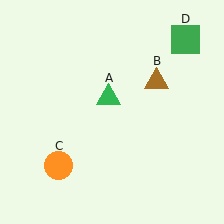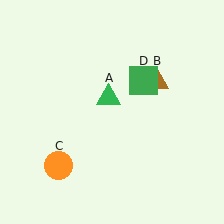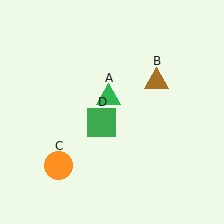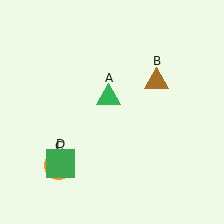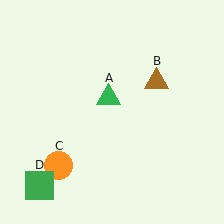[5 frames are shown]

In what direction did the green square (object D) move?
The green square (object D) moved down and to the left.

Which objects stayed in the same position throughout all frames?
Green triangle (object A) and brown triangle (object B) and orange circle (object C) remained stationary.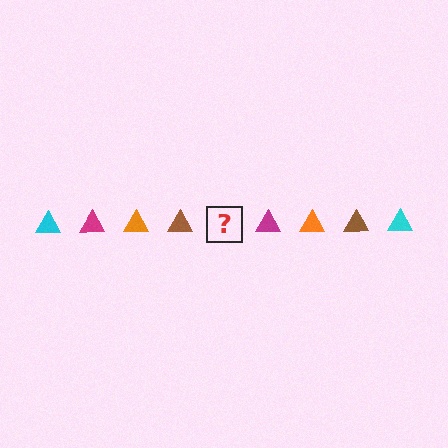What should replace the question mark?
The question mark should be replaced with a cyan triangle.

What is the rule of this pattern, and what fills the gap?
The rule is that the pattern cycles through cyan, magenta, orange, brown triangles. The gap should be filled with a cyan triangle.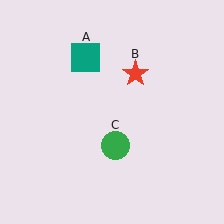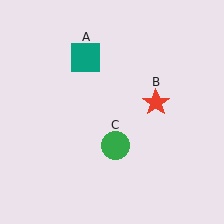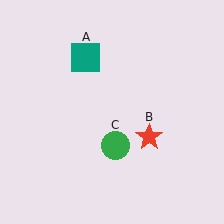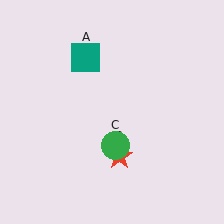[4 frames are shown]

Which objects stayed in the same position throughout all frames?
Teal square (object A) and green circle (object C) remained stationary.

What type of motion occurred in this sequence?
The red star (object B) rotated clockwise around the center of the scene.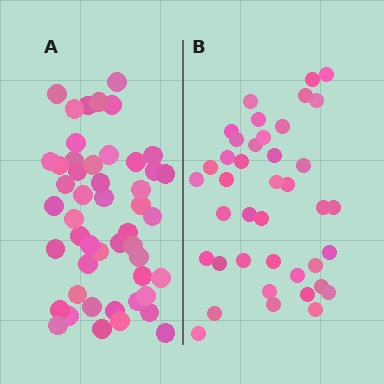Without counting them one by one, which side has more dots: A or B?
Region A (the left region) has more dots.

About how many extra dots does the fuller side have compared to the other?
Region A has roughly 8 or so more dots than region B.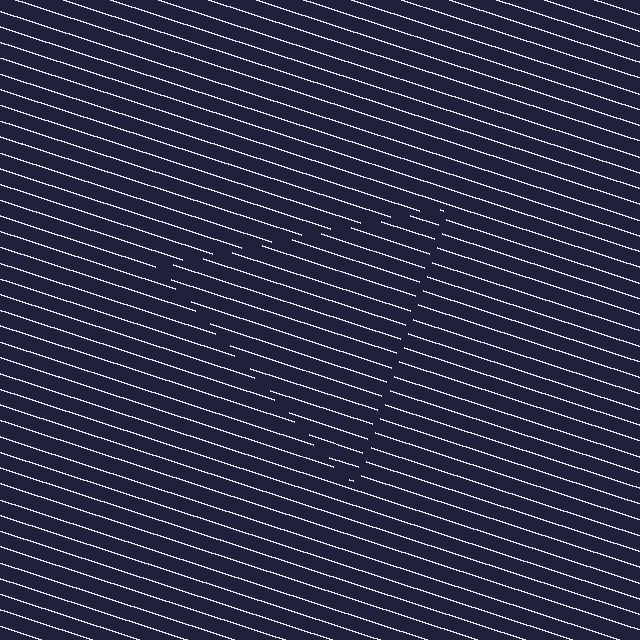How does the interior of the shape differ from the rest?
The interior of the shape contains the same grating, shifted by half a period — the contour is defined by the phase discontinuity where line-ends from the inner and outer gratings abut.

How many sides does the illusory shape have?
3 sides — the line-ends trace a triangle.